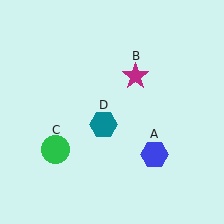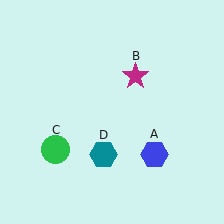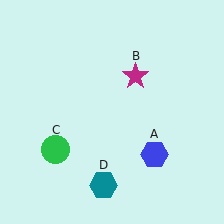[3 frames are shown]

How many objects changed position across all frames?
1 object changed position: teal hexagon (object D).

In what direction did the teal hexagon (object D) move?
The teal hexagon (object D) moved down.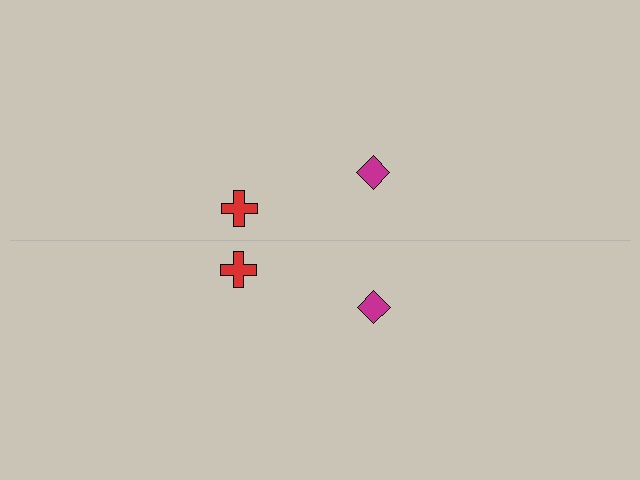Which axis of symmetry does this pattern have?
The pattern has a horizontal axis of symmetry running through the center of the image.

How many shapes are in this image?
There are 4 shapes in this image.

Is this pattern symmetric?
Yes, this pattern has bilateral (reflection) symmetry.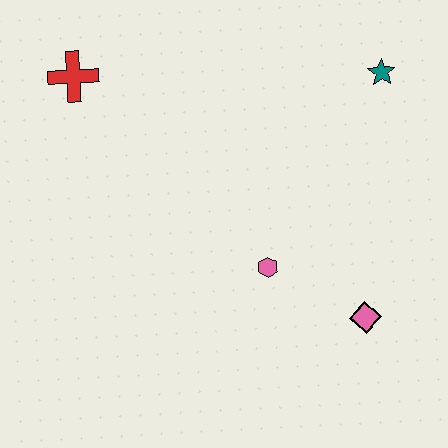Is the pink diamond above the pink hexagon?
No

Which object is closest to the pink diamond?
The pink hexagon is closest to the pink diamond.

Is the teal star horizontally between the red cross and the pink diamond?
No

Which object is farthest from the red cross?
The pink diamond is farthest from the red cross.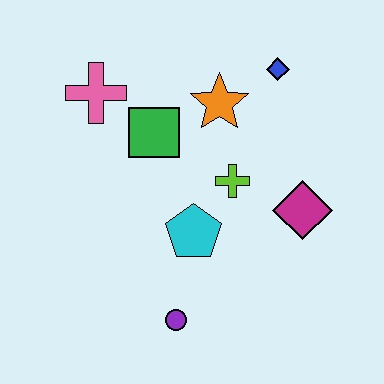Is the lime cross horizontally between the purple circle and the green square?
No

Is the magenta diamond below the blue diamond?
Yes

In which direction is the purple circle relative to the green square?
The purple circle is below the green square.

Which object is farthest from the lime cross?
The pink cross is farthest from the lime cross.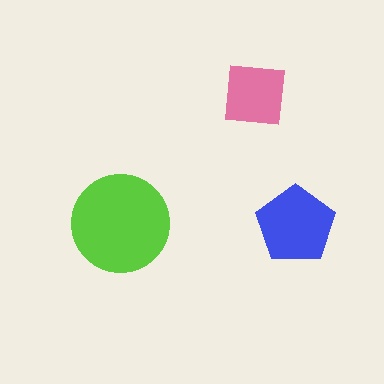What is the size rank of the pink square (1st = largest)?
3rd.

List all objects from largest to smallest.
The lime circle, the blue pentagon, the pink square.